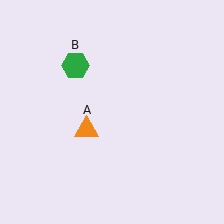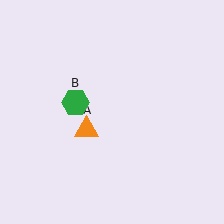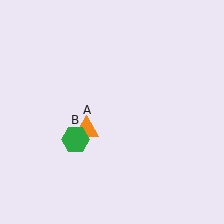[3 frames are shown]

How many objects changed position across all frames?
1 object changed position: green hexagon (object B).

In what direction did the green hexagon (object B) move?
The green hexagon (object B) moved down.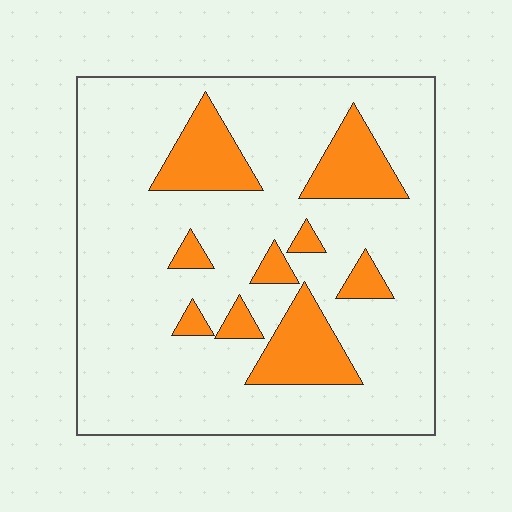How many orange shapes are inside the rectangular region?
9.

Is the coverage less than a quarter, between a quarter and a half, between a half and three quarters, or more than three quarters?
Less than a quarter.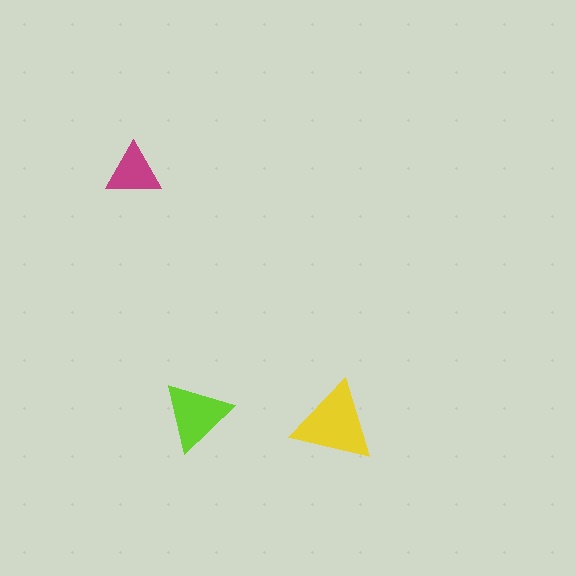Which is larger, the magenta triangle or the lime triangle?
The lime one.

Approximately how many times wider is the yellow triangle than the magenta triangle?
About 1.5 times wider.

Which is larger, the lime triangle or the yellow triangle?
The yellow one.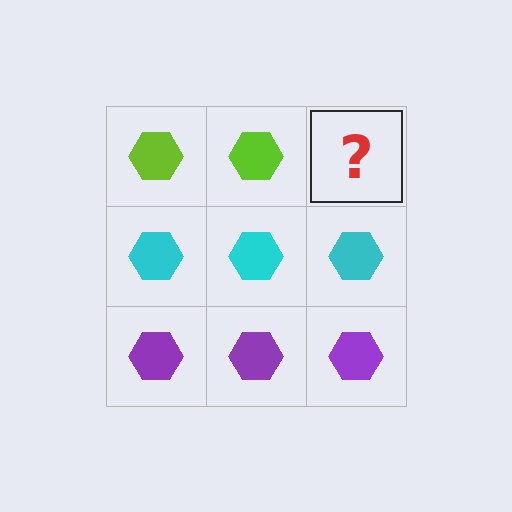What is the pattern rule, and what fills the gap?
The rule is that each row has a consistent color. The gap should be filled with a lime hexagon.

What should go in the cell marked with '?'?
The missing cell should contain a lime hexagon.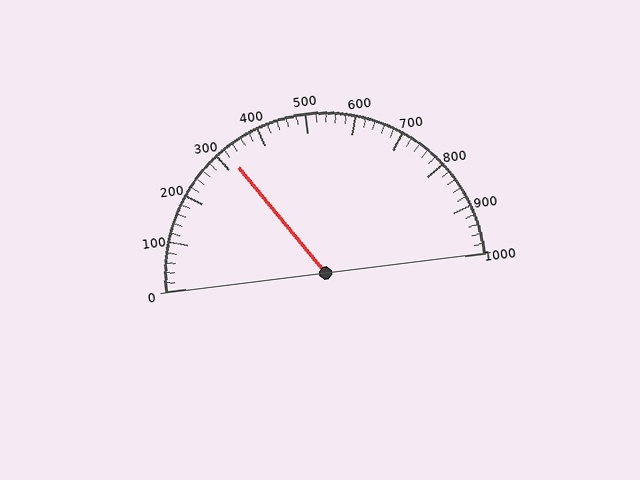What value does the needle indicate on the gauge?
The needle indicates approximately 320.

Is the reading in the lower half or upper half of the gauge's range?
The reading is in the lower half of the range (0 to 1000).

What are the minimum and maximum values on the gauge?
The gauge ranges from 0 to 1000.